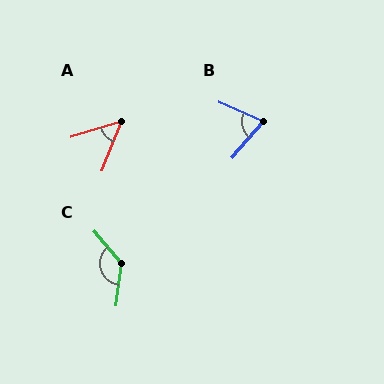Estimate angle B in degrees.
Approximately 73 degrees.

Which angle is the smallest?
A, at approximately 51 degrees.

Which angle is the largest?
C, at approximately 133 degrees.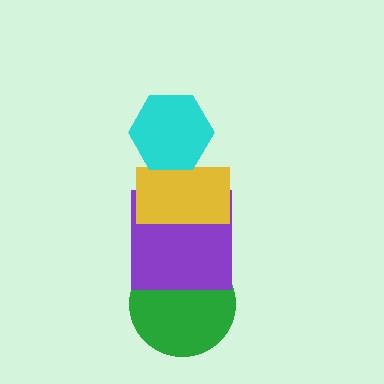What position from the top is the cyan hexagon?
The cyan hexagon is 1st from the top.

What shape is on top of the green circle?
The purple square is on top of the green circle.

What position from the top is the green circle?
The green circle is 4th from the top.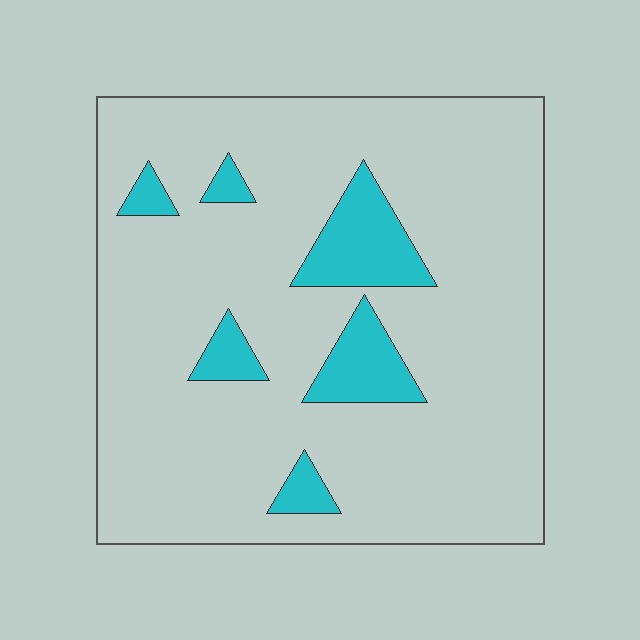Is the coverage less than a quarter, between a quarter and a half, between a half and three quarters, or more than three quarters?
Less than a quarter.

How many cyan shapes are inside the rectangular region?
6.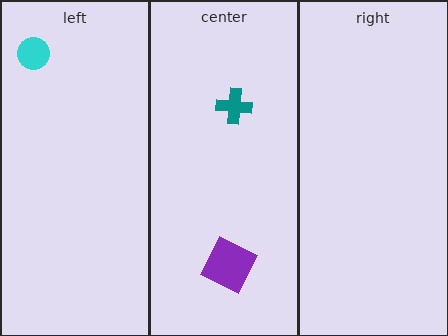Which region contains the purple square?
The center region.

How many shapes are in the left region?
1.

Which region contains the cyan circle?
The left region.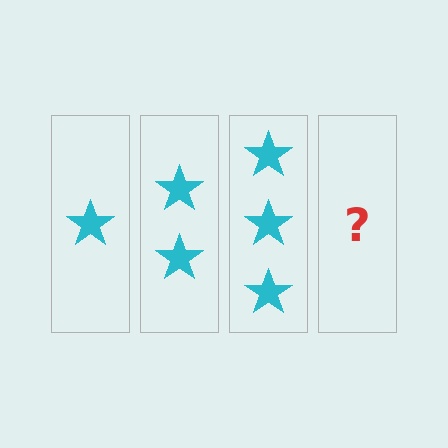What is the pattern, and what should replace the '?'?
The pattern is that each step adds one more star. The '?' should be 4 stars.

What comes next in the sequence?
The next element should be 4 stars.